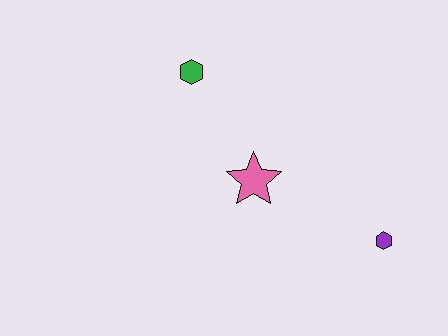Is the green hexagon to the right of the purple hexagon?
No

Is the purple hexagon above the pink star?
No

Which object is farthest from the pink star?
The purple hexagon is farthest from the pink star.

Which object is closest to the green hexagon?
The pink star is closest to the green hexagon.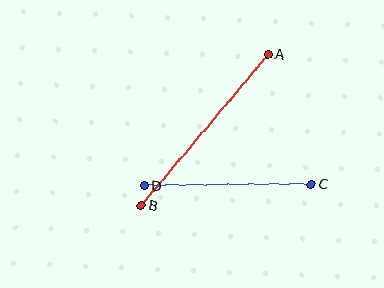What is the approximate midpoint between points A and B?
The midpoint is at approximately (204, 130) pixels.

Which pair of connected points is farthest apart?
Points A and B are farthest apart.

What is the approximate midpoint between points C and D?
The midpoint is at approximately (228, 185) pixels.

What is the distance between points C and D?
The distance is approximately 167 pixels.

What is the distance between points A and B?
The distance is approximately 197 pixels.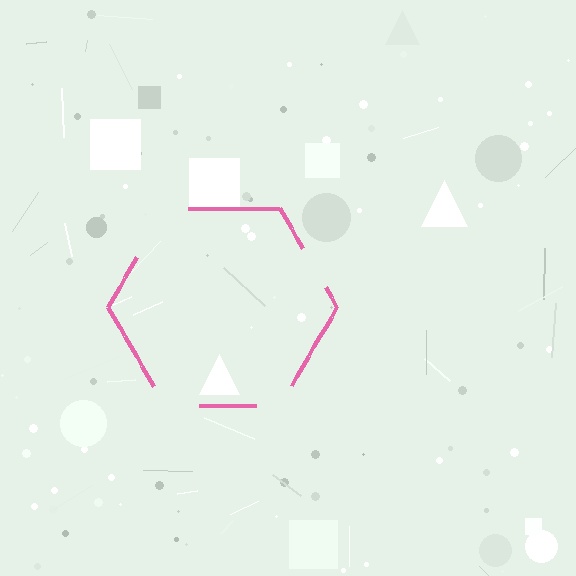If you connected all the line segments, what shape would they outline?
They would outline a hexagon.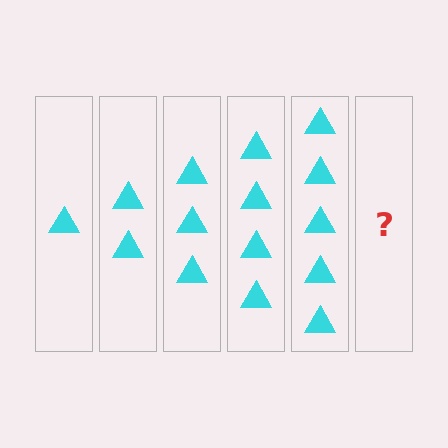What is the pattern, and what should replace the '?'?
The pattern is that each step adds one more triangle. The '?' should be 6 triangles.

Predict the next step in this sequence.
The next step is 6 triangles.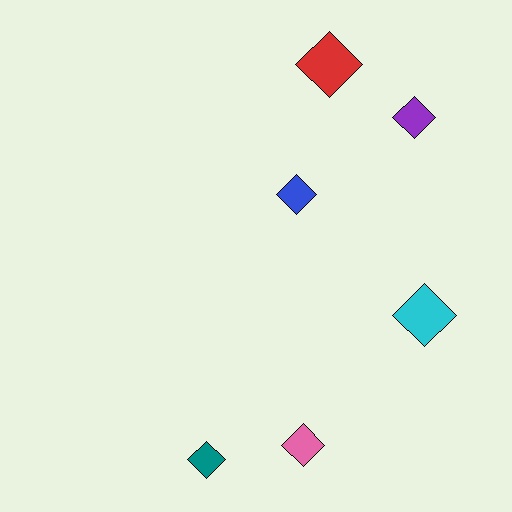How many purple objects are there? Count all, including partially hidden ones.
There is 1 purple object.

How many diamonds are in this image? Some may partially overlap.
There are 6 diamonds.